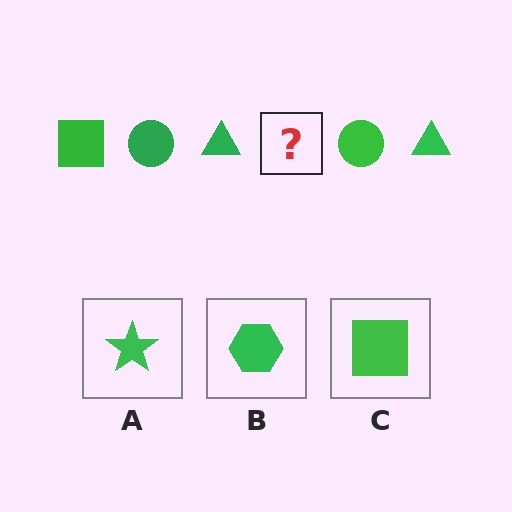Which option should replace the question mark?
Option C.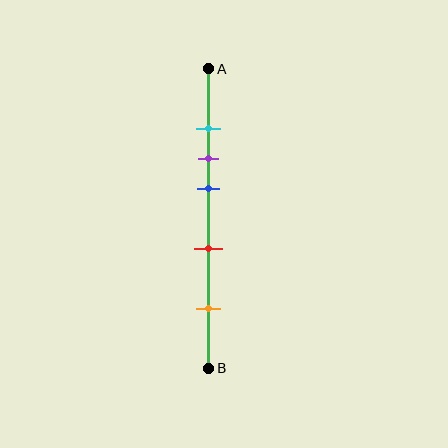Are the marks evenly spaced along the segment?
No, the marks are not evenly spaced.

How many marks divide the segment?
There are 5 marks dividing the segment.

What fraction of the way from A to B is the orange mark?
The orange mark is approximately 80% (0.8) of the way from A to B.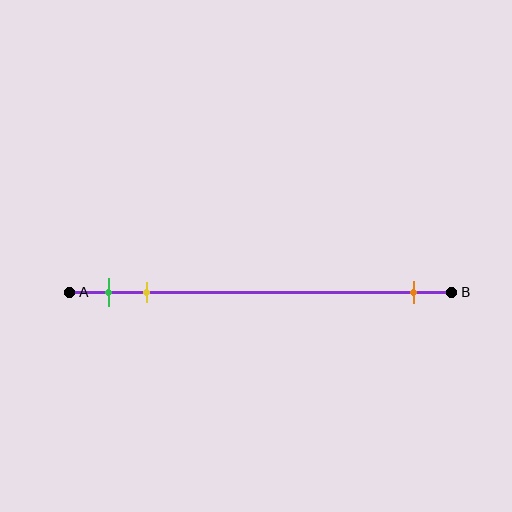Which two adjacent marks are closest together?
The green and yellow marks are the closest adjacent pair.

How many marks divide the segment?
There are 3 marks dividing the segment.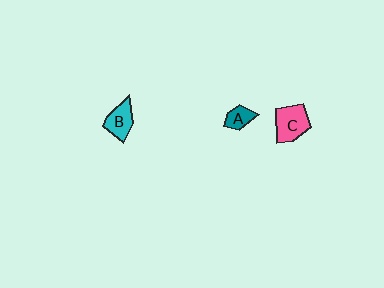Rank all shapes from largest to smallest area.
From largest to smallest: C (pink), B (cyan), A (teal).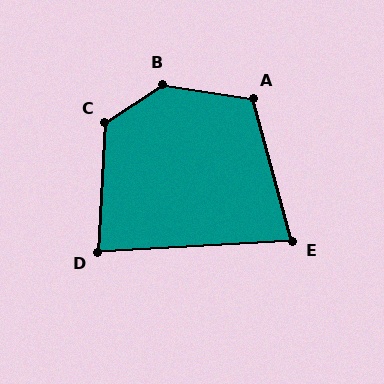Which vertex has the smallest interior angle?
E, at approximately 78 degrees.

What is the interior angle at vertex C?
Approximately 126 degrees (obtuse).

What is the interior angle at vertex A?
Approximately 114 degrees (obtuse).